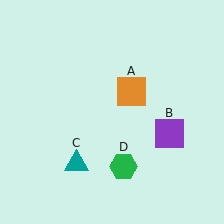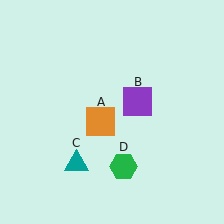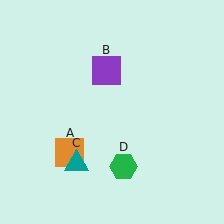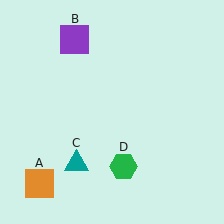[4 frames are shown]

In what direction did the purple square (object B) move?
The purple square (object B) moved up and to the left.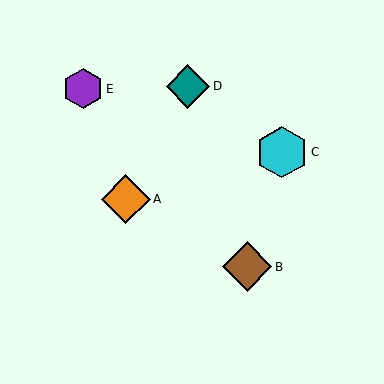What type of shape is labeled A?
Shape A is an orange diamond.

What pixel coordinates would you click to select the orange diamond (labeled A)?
Click at (126, 199) to select the orange diamond A.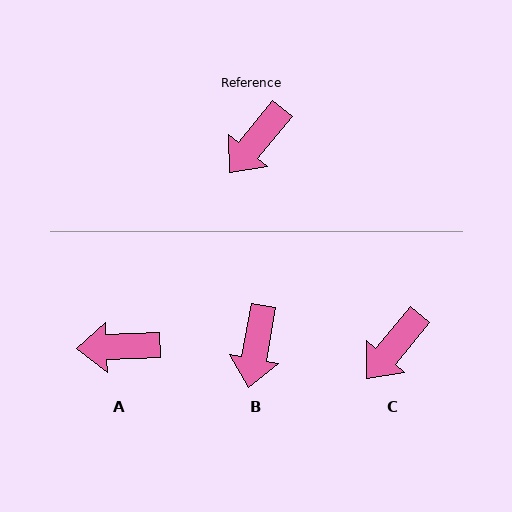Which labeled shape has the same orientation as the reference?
C.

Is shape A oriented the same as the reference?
No, it is off by about 48 degrees.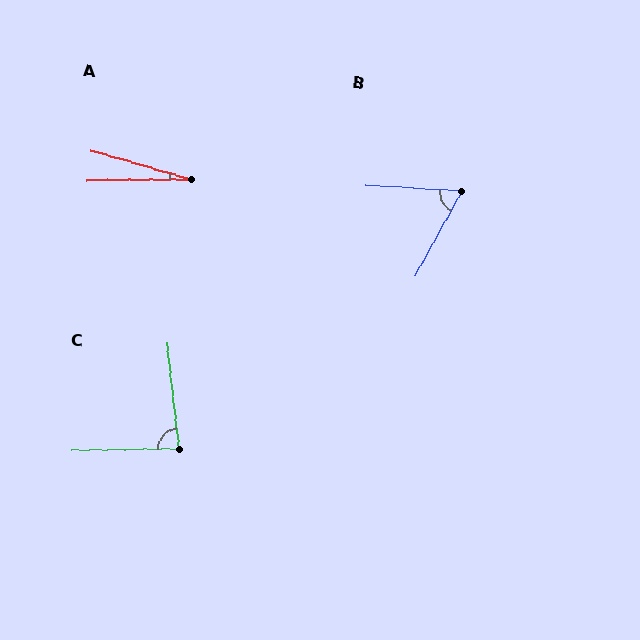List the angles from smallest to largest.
A (16°), B (65°), C (84°).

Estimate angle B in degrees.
Approximately 65 degrees.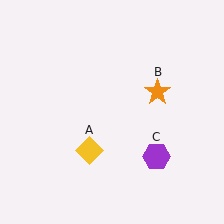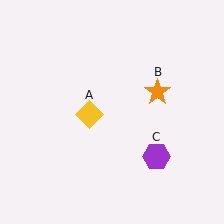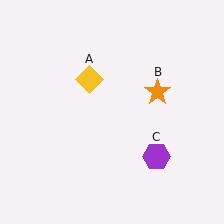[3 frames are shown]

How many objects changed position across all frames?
1 object changed position: yellow diamond (object A).